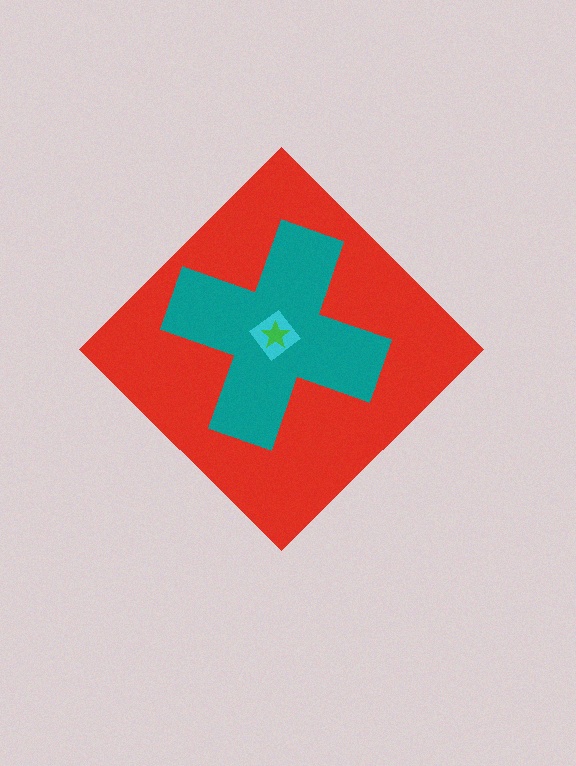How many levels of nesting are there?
4.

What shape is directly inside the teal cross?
The cyan diamond.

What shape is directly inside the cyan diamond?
The green star.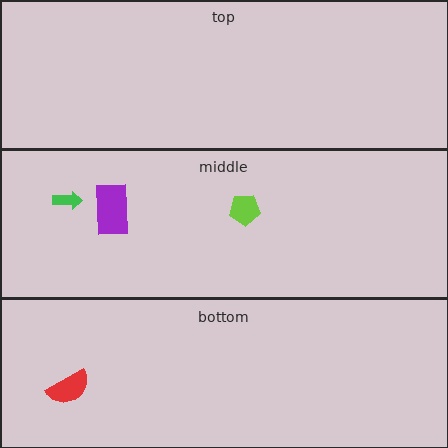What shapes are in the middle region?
The green arrow, the purple rectangle, the lime pentagon.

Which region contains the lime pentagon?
The middle region.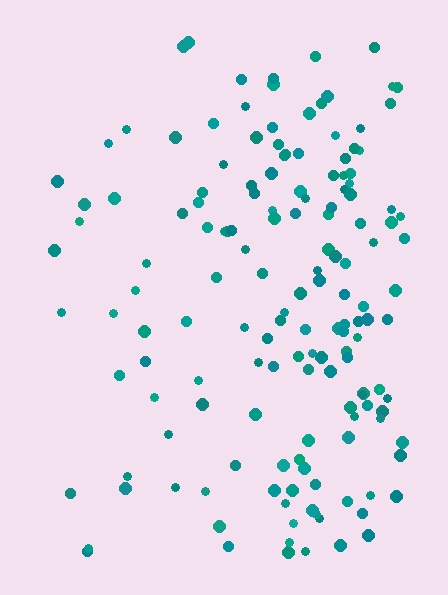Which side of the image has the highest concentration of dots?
The right.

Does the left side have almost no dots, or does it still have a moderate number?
Still a moderate number, just noticeably fewer than the right.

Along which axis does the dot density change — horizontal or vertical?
Horizontal.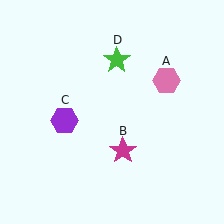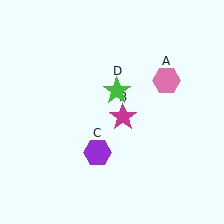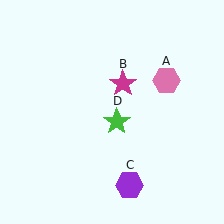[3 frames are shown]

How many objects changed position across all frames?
3 objects changed position: magenta star (object B), purple hexagon (object C), green star (object D).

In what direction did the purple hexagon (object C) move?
The purple hexagon (object C) moved down and to the right.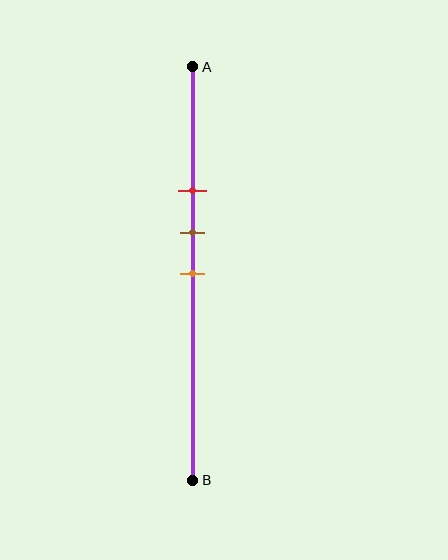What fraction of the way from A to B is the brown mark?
The brown mark is approximately 40% (0.4) of the way from A to B.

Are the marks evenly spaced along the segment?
Yes, the marks are approximately evenly spaced.